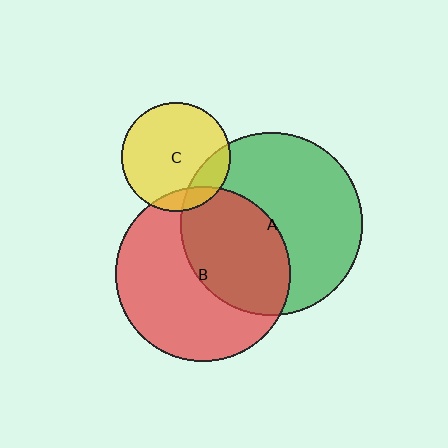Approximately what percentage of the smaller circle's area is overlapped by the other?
Approximately 10%.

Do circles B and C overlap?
Yes.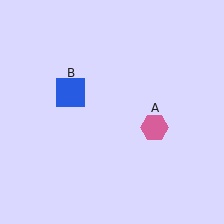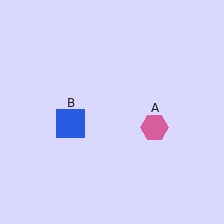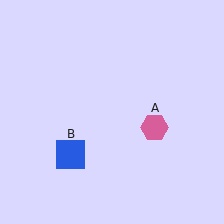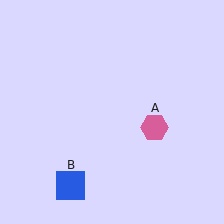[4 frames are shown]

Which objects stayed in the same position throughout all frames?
Pink hexagon (object A) remained stationary.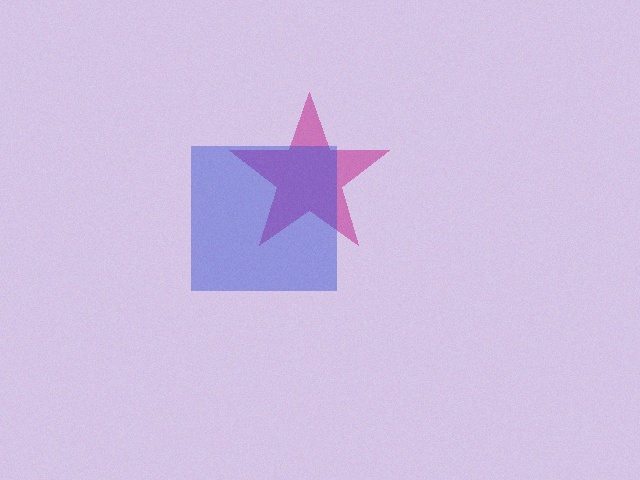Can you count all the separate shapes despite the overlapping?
Yes, there are 2 separate shapes.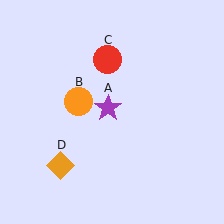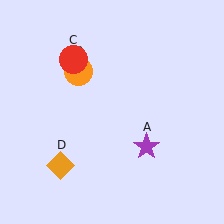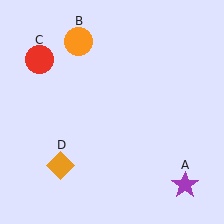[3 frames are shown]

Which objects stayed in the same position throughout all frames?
Orange diamond (object D) remained stationary.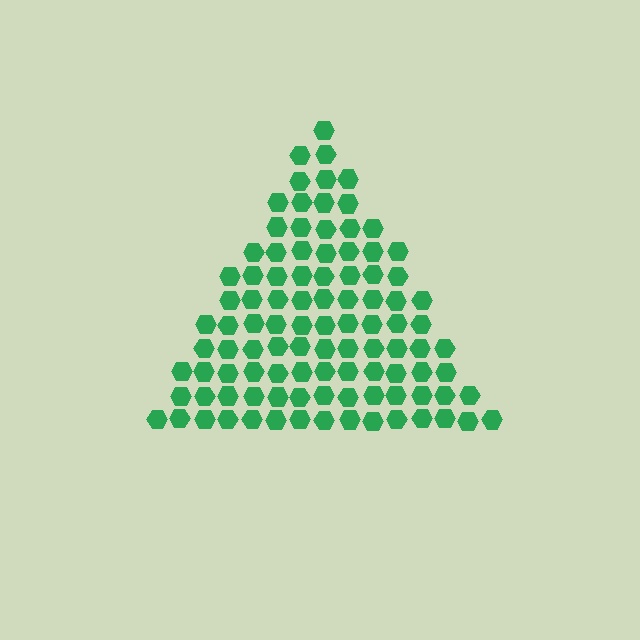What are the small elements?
The small elements are hexagons.